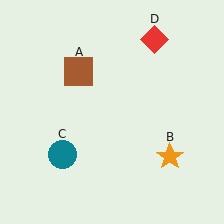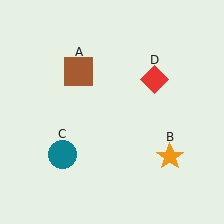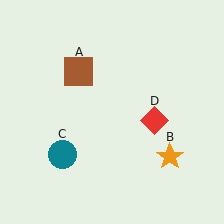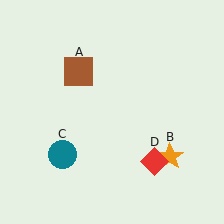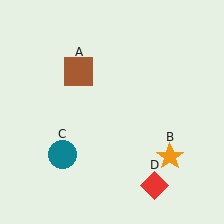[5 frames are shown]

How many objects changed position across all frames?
1 object changed position: red diamond (object D).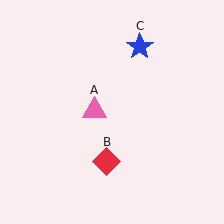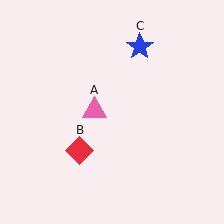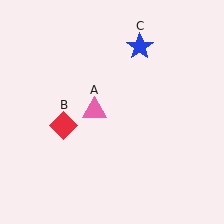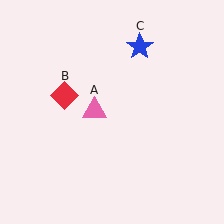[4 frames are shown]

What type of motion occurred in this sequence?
The red diamond (object B) rotated clockwise around the center of the scene.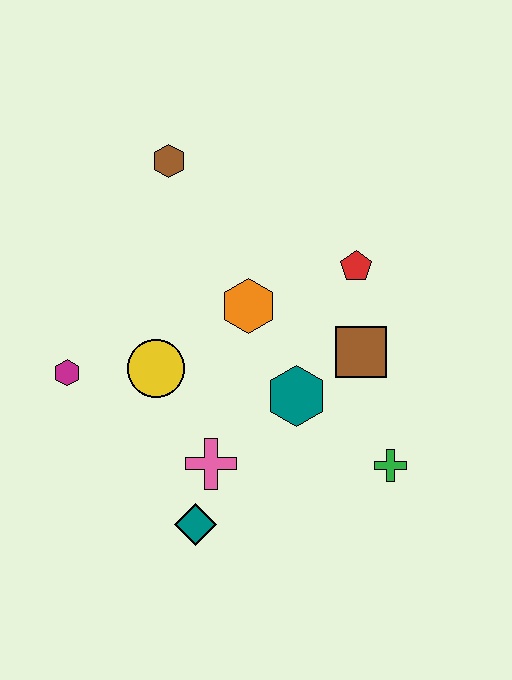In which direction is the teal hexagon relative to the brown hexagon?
The teal hexagon is below the brown hexagon.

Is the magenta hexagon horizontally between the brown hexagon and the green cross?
No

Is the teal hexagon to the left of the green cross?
Yes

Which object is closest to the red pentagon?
The brown square is closest to the red pentagon.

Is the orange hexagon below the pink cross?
No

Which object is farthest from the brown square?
The magenta hexagon is farthest from the brown square.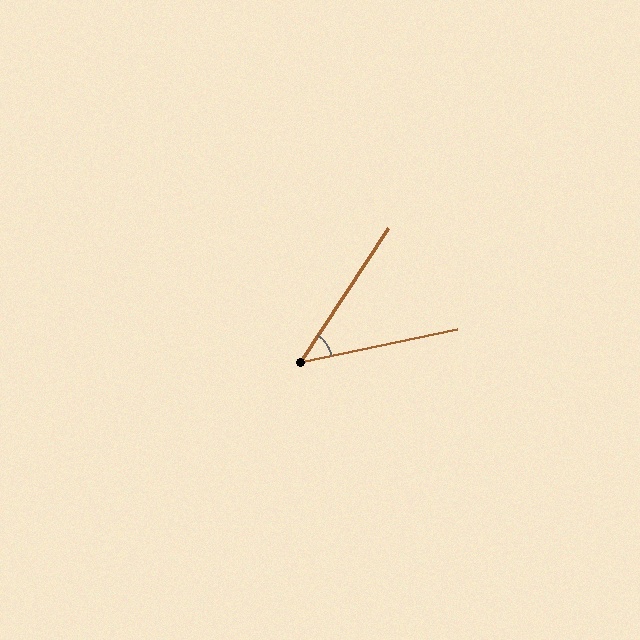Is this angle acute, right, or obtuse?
It is acute.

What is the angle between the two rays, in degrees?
Approximately 45 degrees.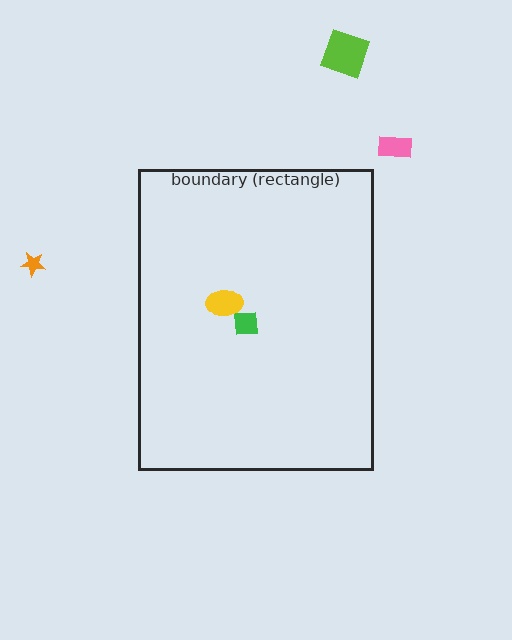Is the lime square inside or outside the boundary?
Outside.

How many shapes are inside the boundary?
2 inside, 3 outside.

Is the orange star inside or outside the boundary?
Outside.